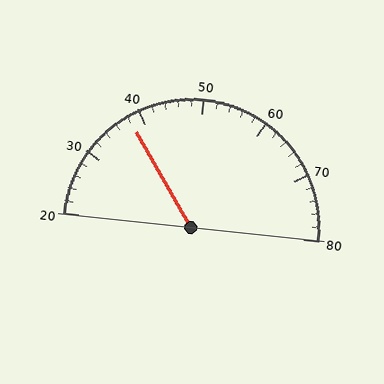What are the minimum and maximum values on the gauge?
The gauge ranges from 20 to 80.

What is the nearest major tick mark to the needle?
The nearest major tick mark is 40.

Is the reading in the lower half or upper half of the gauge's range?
The reading is in the lower half of the range (20 to 80).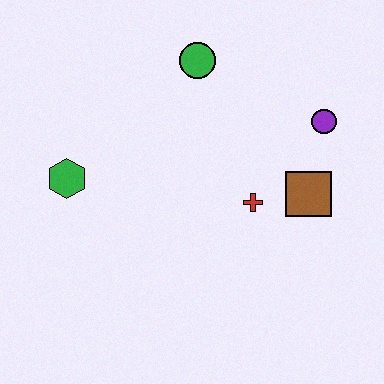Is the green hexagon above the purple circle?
No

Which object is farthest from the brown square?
The green hexagon is farthest from the brown square.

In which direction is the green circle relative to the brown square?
The green circle is above the brown square.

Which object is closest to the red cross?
The brown square is closest to the red cross.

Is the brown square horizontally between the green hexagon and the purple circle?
Yes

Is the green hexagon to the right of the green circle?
No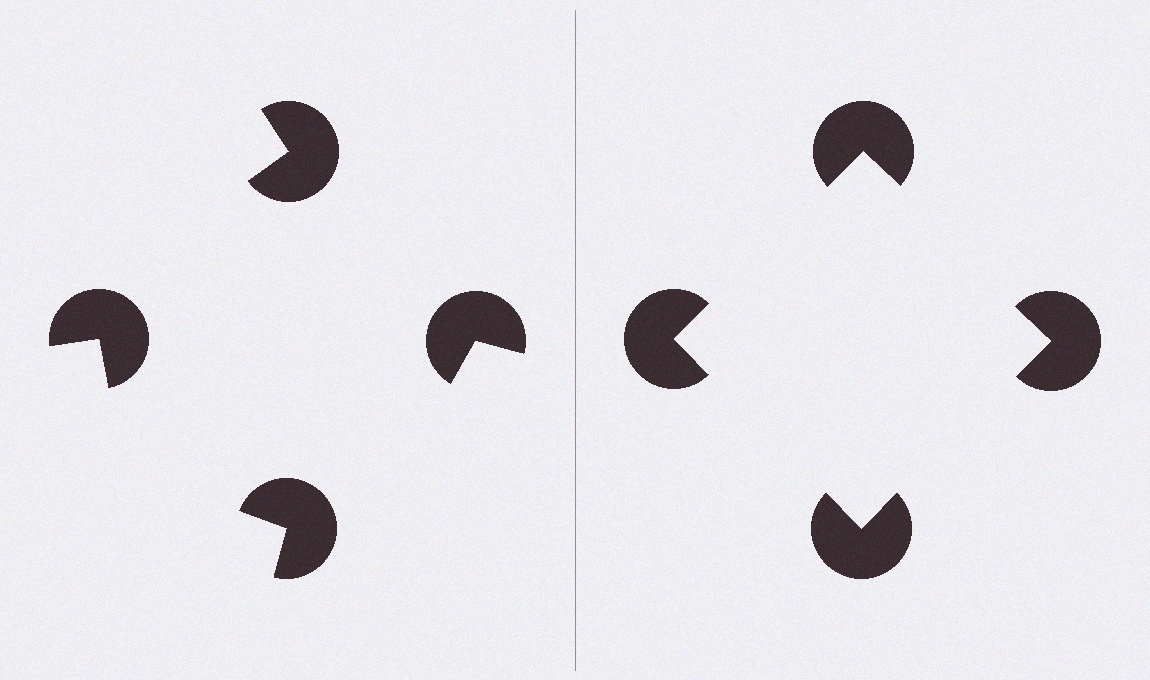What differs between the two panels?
The pac-man discs are positioned identically on both sides; only the wedge orientations differ. On the right they align to a square; on the left they are misaligned.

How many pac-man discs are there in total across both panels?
8 — 4 on each side.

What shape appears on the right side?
An illusory square.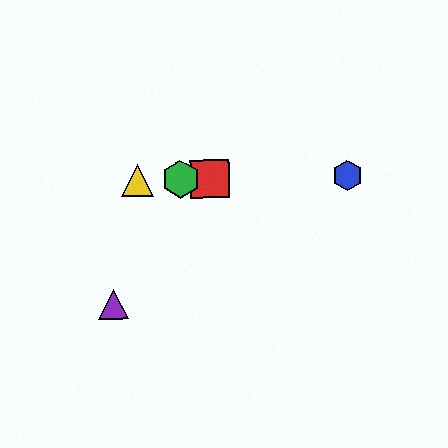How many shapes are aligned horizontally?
4 shapes (the red square, the blue hexagon, the green hexagon, the yellow triangle) are aligned horizontally.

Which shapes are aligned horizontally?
The red square, the blue hexagon, the green hexagon, the yellow triangle are aligned horizontally.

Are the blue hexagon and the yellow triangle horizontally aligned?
Yes, both are at y≈175.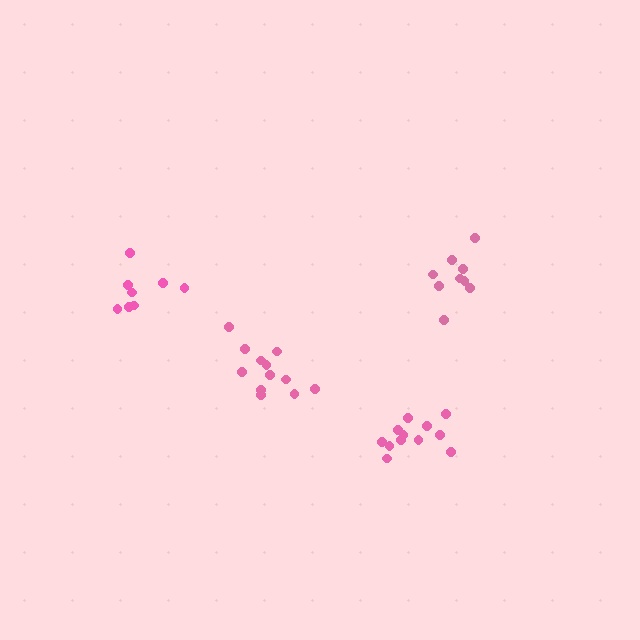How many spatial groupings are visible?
There are 4 spatial groupings.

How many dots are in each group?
Group 1: 12 dots, Group 2: 9 dots, Group 3: 12 dots, Group 4: 8 dots (41 total).